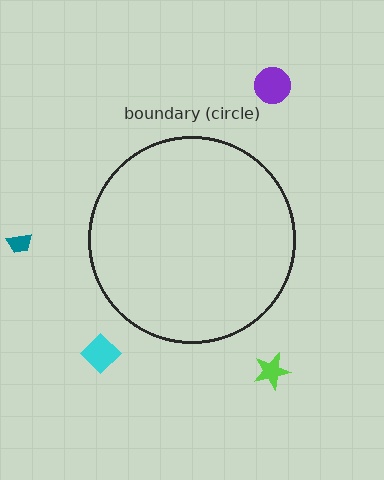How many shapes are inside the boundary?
0 inside, 4 outside.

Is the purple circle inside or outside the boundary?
Outside.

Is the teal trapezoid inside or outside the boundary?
Outside.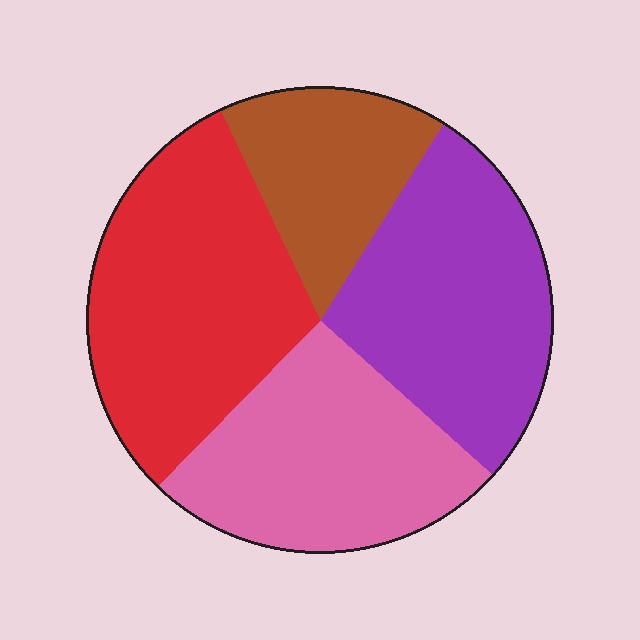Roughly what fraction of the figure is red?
Red covers around 30% of the figure.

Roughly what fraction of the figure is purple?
Purple covers 28% of the figure.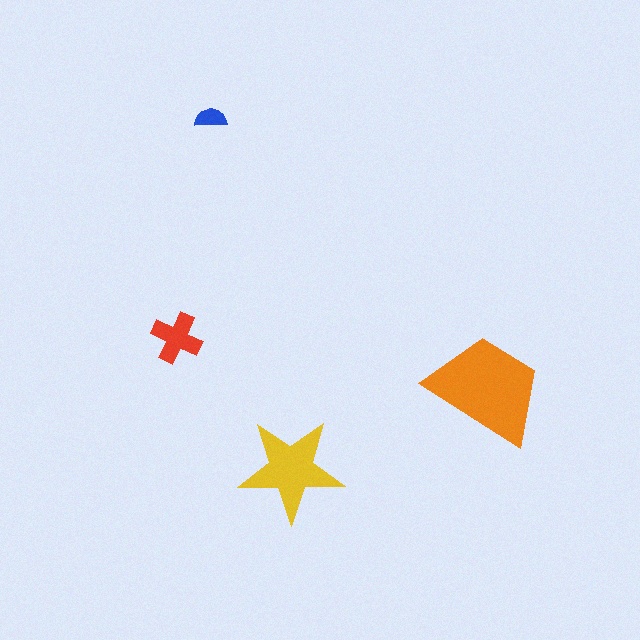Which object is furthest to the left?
The red cross is leftmost.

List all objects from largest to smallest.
The orange trapezoid, the yellow star, the red cross, the blue semicircle.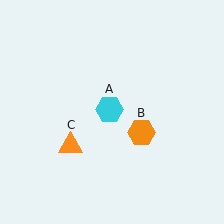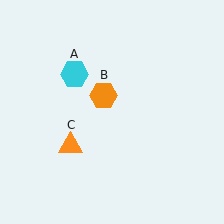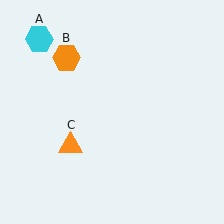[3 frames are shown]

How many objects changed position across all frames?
2 objects changed position: cyan hexagon (object A), orange hexagon (object B).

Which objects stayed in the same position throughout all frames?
Orange triangle (object C) remained stationary.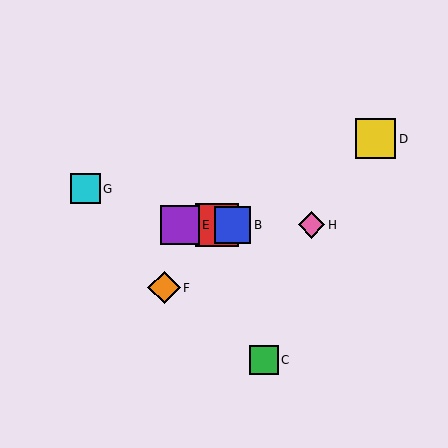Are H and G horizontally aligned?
No, H is at y≈225 and G is at y≈189.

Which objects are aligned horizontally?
Objects A, B, E, H are aligned horizontally.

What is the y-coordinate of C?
Object C is at y≈360.